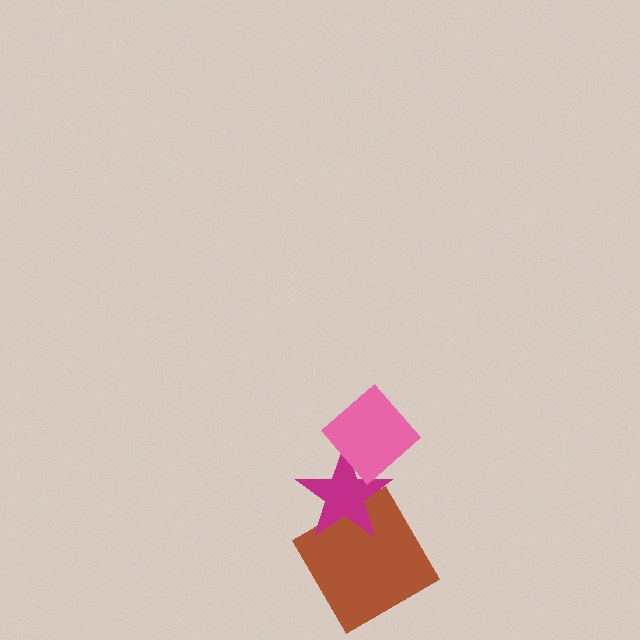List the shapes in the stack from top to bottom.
From top to bottom: the pink diamond, the magenta star, the brown diamond.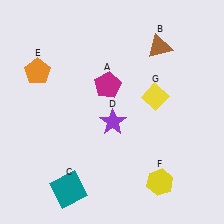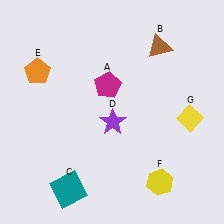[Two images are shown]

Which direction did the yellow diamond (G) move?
The yellow diamond (G) moved right.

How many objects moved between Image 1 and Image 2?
1 object moved between the two images.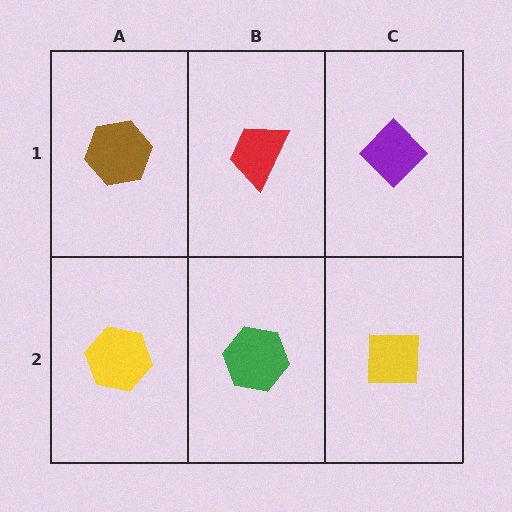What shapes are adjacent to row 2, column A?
A brown hexagon (row 1, column A), a green hexagon (row 2, column B).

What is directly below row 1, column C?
A yellow square.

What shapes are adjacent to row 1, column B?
A green hexagon (row 2, column B), a brown hexagon (row 1, column A), a purple diamond (row 1, column C).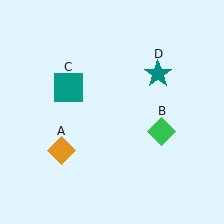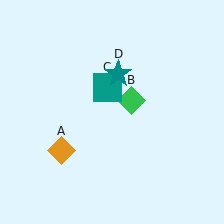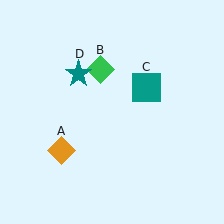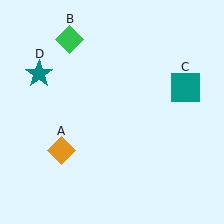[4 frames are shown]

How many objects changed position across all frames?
3 objects changed position: green diamond (object B), teal square (object C), teal star (object D).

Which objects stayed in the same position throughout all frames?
Orange diamond (object A) remained stationary.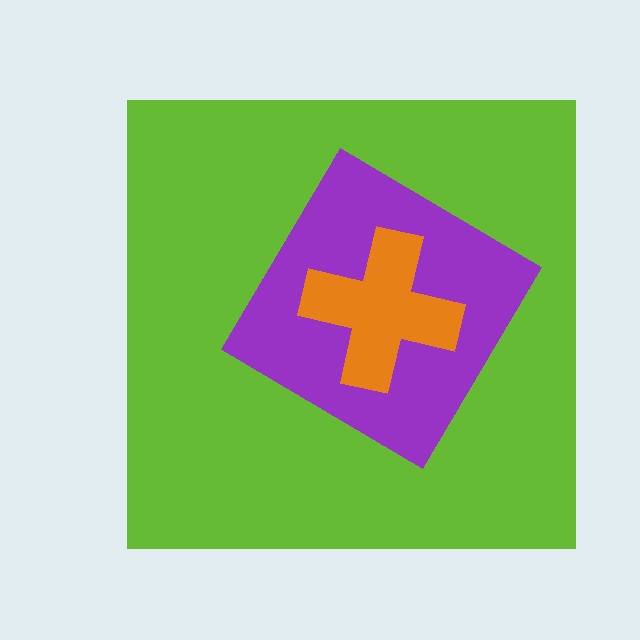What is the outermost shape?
The lime square.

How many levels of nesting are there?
3.